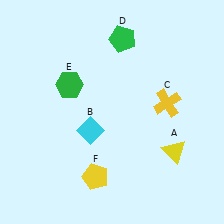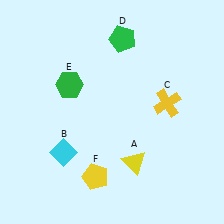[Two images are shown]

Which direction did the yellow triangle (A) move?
The yellow triangle (A) moved left.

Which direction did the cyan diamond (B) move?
The cyan diamond (B) moved left.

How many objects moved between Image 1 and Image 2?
2 objects moved between the two images.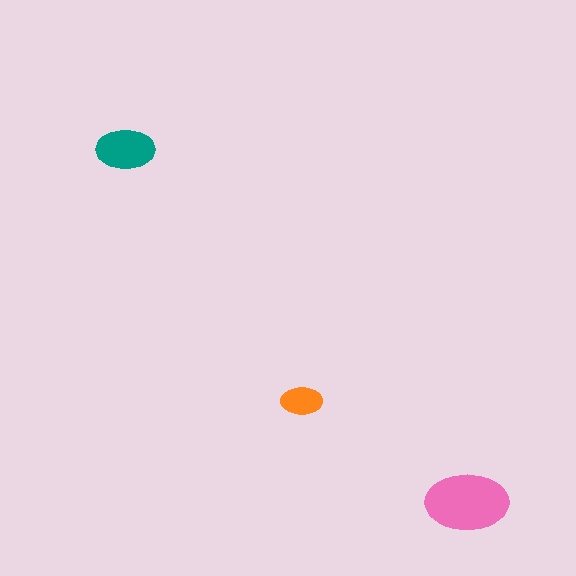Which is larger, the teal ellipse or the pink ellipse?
The pink one.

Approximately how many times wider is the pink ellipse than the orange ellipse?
About 2 times wider.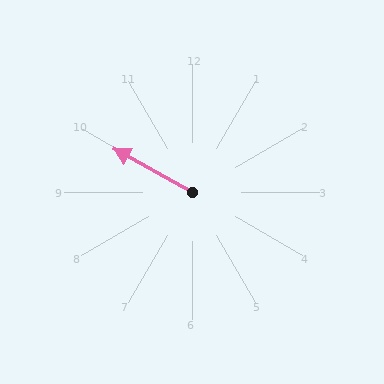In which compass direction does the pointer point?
Northwest.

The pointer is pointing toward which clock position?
Roughly 10 o'clock.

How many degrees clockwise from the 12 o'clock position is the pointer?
Approximately 299 degrees.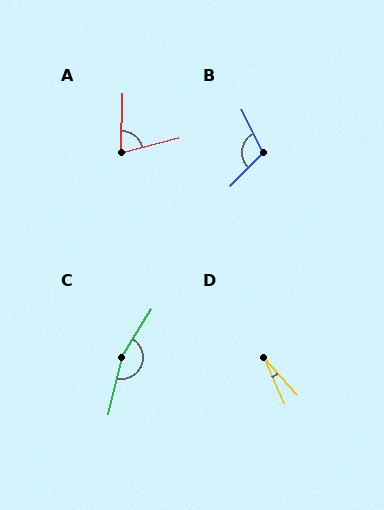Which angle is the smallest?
D, at approximately 18 degrees.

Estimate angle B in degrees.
Approximately 109 degrees.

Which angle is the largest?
C, at approximately 161 degrees.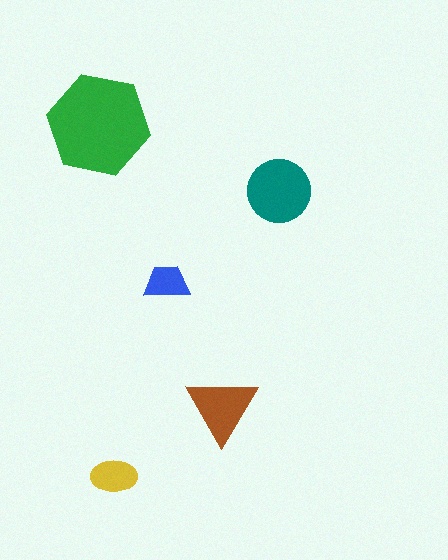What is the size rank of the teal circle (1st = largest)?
2nd.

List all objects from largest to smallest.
The green hexagon, the teal circle, the brown triangle, the yellow ellipse, the blue trapezoid.